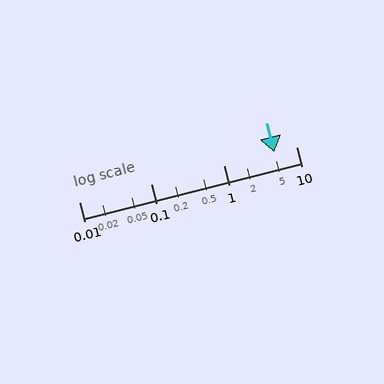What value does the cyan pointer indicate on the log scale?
The pointer indicates approximately 5.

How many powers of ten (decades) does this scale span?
The scale spans 3 decades, from 0.01 to 10.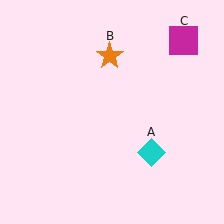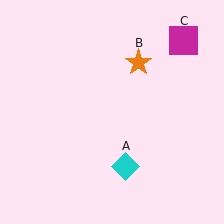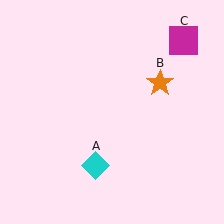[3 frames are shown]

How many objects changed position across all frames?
2 objects changed position: cyan diamond (object A), orange star (object B).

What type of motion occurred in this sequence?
The cyan diamond (object A), orange star (object B) rotated clockwise around the center of the scene.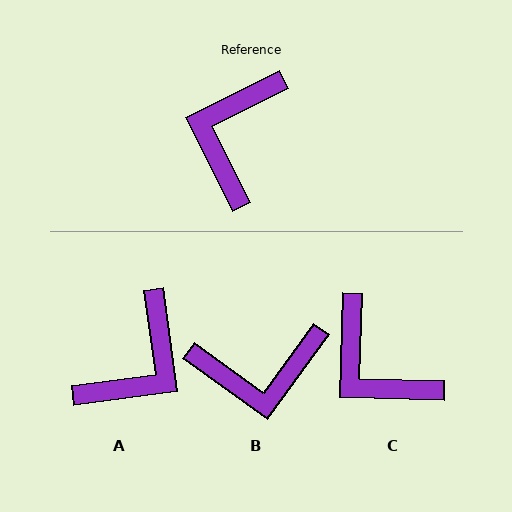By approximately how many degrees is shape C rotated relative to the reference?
Approximately 62 degrees counter-clockwise.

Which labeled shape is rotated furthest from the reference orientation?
A, about 161 degrees away.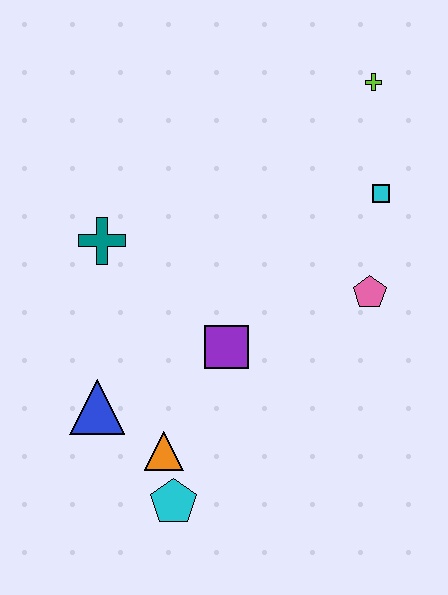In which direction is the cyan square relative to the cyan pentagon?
The cyan square is above the cyan pentagon.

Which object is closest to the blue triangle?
The orange triangle is closest to the blue triangle.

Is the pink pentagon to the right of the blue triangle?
Yes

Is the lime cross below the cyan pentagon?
No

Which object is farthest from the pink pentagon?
The blue triangle is farthest from the pink pentagon.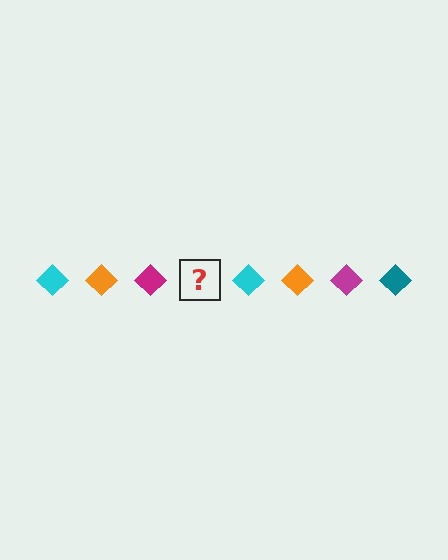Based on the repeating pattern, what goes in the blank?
The blank should be a teal diamond.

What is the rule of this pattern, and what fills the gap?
The rule is that the pattern cycles through cyan, orange, magenta, teal diamonds. The gap should be filled with a teal diamond.